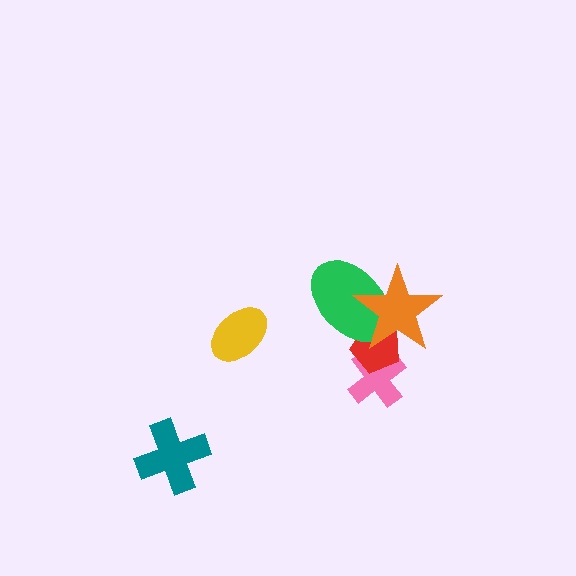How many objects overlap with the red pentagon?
3 objects overlap with the red pentagon.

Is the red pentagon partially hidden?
Yes, it is partially covered by another shape.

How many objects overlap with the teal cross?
0 objects overlap with the teal cross.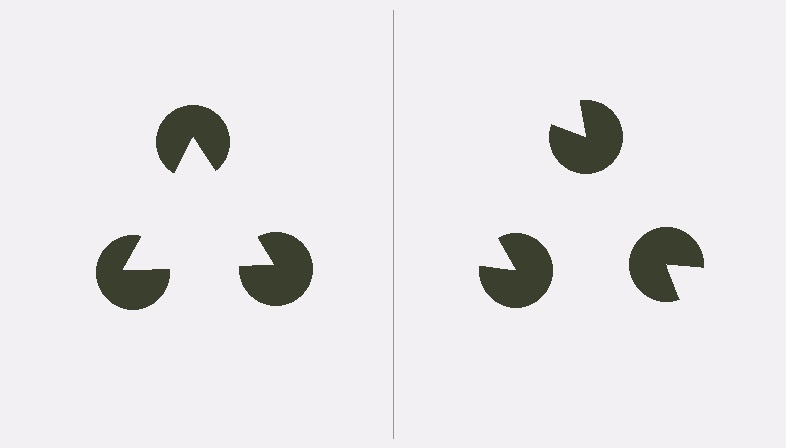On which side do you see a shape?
An illusory triangle appears on the left side. On the right side the wedge cuts are rotated, so no coherent shape forms.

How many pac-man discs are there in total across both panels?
6 — 3 on each side.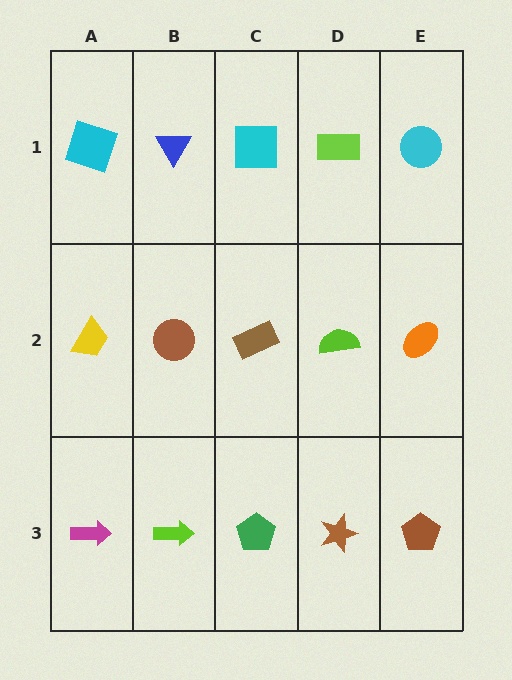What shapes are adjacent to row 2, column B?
A blue triangle (row 1, column B), a lime arrow (row 3, column B), a yellow trapezoid (row 2, column A), a brown rectangle (row 2, column C).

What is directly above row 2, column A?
A cyan square.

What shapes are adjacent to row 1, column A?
A yellow trapezoid (row 2, column A), a blue triangle (row 1, column B).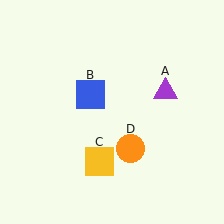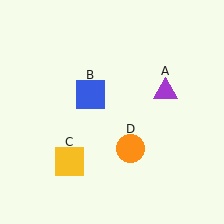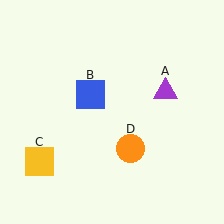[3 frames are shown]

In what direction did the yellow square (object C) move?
The yellow square (object C) moved left.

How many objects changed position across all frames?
1 object changed position: yellow square (object C).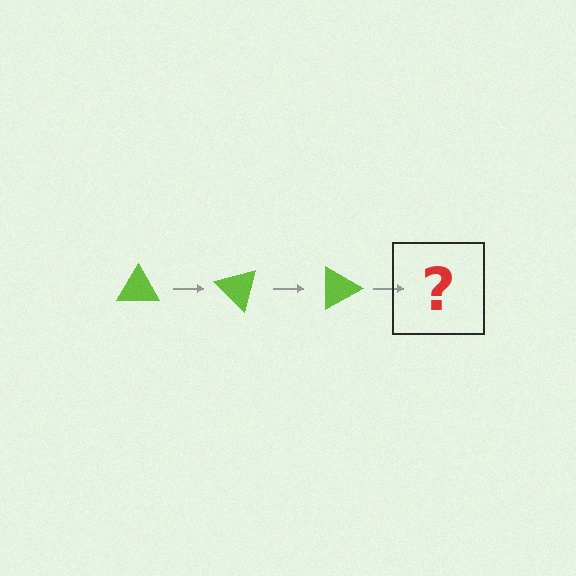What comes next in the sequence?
The next element should be a lime triangle rotated 135 degrees.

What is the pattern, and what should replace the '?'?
The pattern is that the triangle rotates 45 degrees each step. The '?' should be a lime triangle rotated 135 degrees.